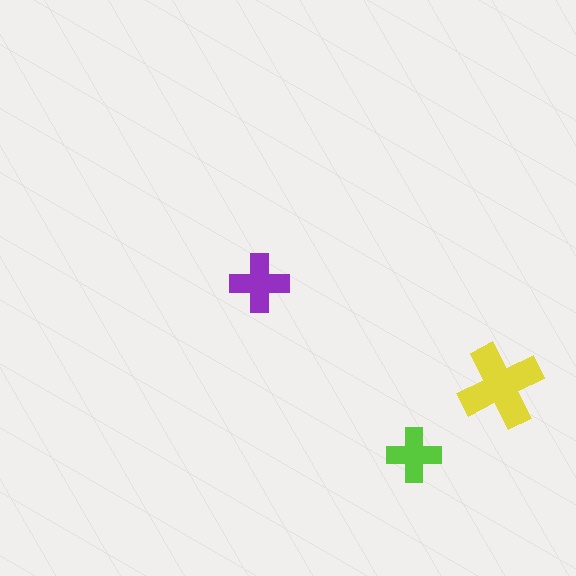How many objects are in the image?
There are 3 objects in the image.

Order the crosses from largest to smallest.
the yellow one, the purple one, the lime one.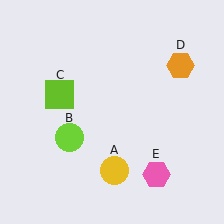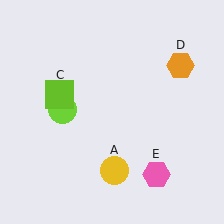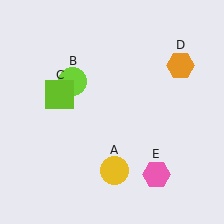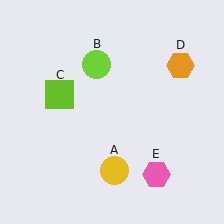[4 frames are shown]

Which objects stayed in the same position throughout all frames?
Yellow circle (object A) and lime square (object C) and orange hexagon (object D) and pink hexagon (object E) remained stationary.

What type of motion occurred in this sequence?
The lime circle (object B) rotated clockwise around the center of the scene.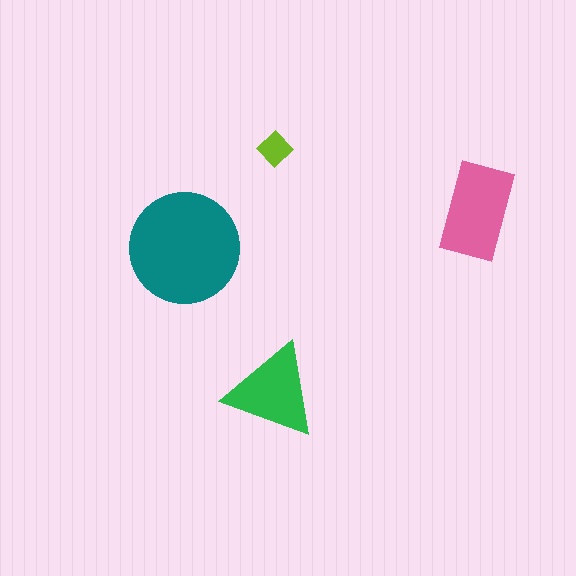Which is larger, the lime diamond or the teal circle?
The teal circle.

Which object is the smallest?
The lime diamond.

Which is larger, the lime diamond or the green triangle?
The green triangle.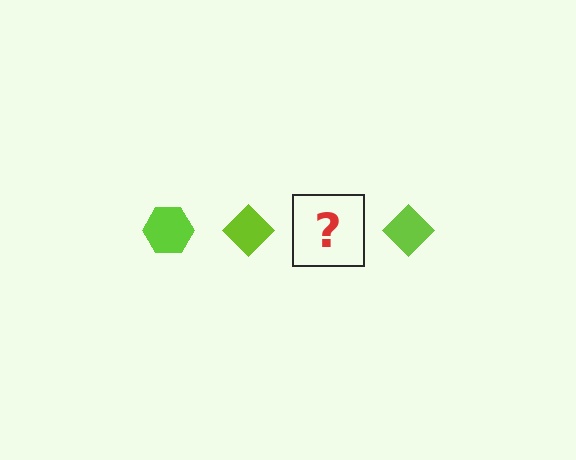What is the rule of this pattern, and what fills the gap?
The rule is that the pattern cycles through hexagon, diamond shapes in lime. The gap should be filled with a lime hexagon.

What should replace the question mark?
The question mark should be replaced with a lime hexagon.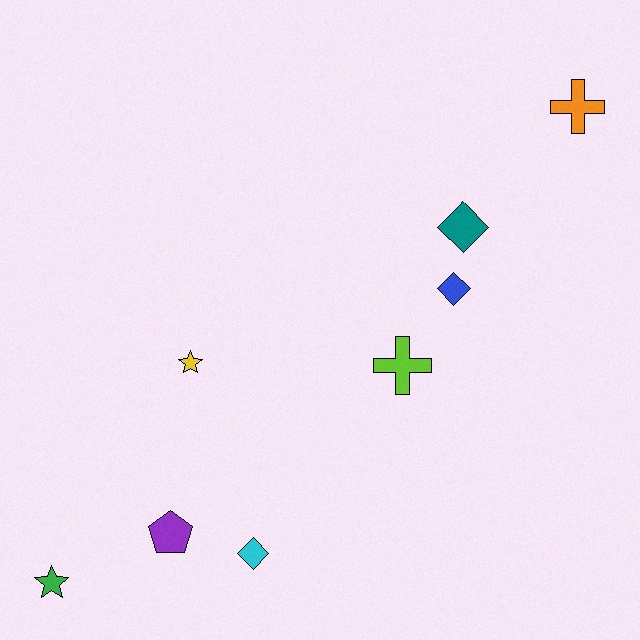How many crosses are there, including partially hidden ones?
There are 2 crosses.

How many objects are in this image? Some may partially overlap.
There are 8 objects.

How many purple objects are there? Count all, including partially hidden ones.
There is 1 purple object.